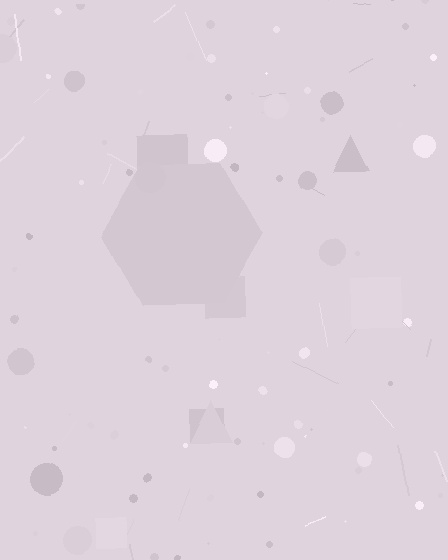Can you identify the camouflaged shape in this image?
The camouflaged shape is a hexagon.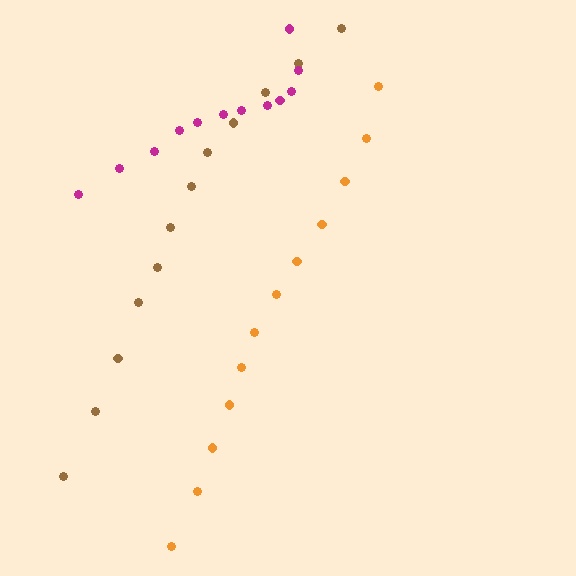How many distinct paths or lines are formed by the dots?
There are 3 distinct paths.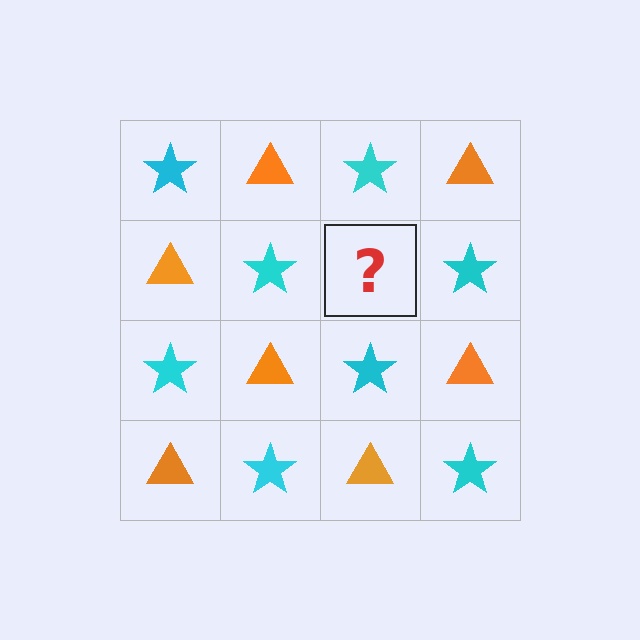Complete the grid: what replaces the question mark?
The question mark should be replaced with an orange triangle.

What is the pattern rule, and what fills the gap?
The rule is that it alternates cyan star and orange triangle in a checkerboard pattern. The gap should be filled with an orange triangle.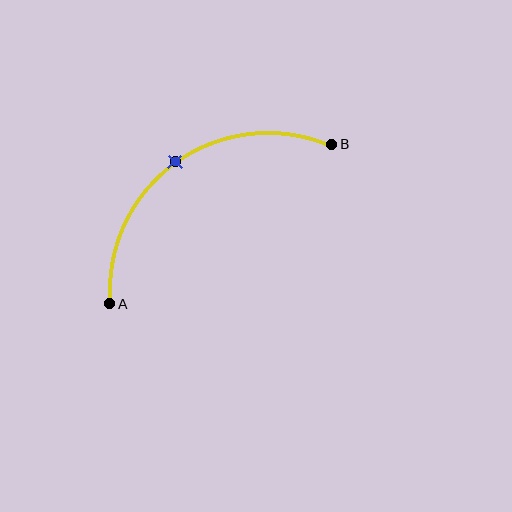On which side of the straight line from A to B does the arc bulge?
The arc bulges above and to the left of the straight line connecting A and B.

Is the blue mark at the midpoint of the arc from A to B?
Yes. The blue mark lies on the arc at equal arc-length from both A and B — it is the arc midpoint.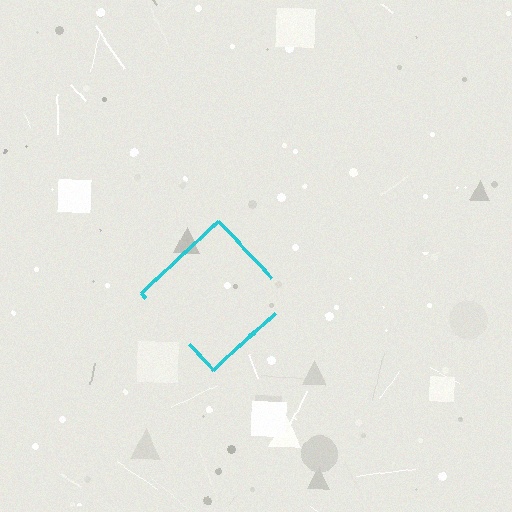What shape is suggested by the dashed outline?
The dashed outline suggests a diamond.